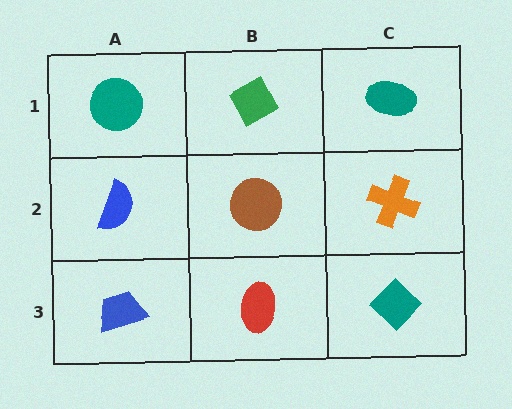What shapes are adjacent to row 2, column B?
A green diamond (row 1, column B), a red ellipse (row 3, column B), a blue semicircle (row 2, column A), an orange cross (row 2, column C).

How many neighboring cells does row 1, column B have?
3.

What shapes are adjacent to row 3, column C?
An orange cross (row 2, column C), a red ellipse (row 3, column B).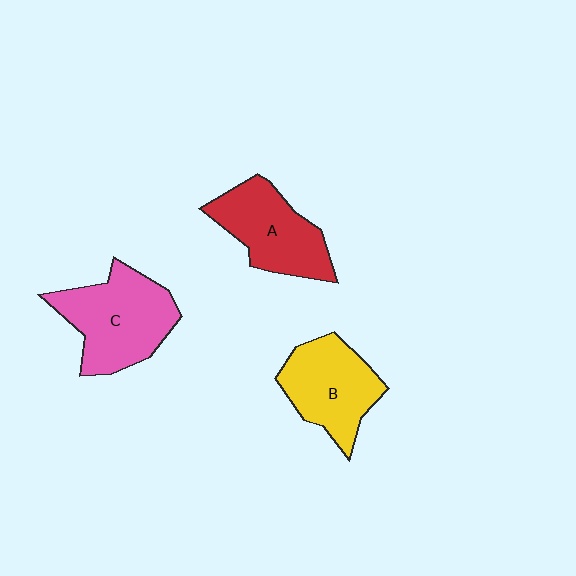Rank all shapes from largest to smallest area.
From largest to smallest: C (pink), A (red), B (yellow).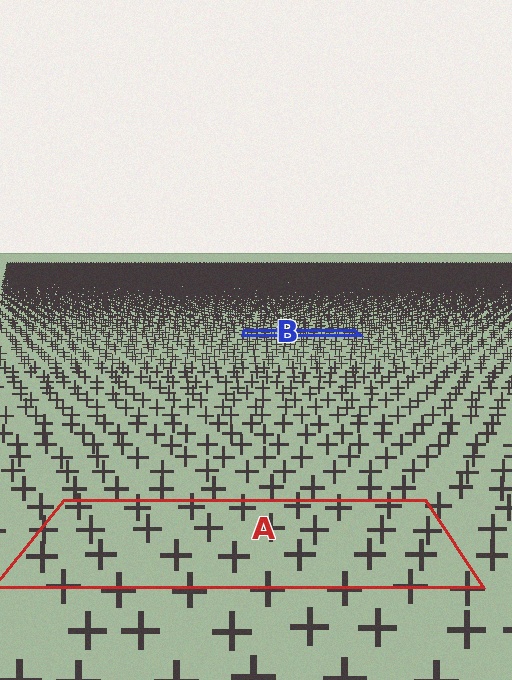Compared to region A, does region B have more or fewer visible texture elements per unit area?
Region B has more texture elements per unit area — they are packed more densely because it is farther away.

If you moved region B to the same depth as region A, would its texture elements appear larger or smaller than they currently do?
They would appear larger. At a closer depth, the same texture elements are projected at a bigger on-screen size.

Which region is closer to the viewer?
Region A is closer. The texture elements there are larger and more spread out.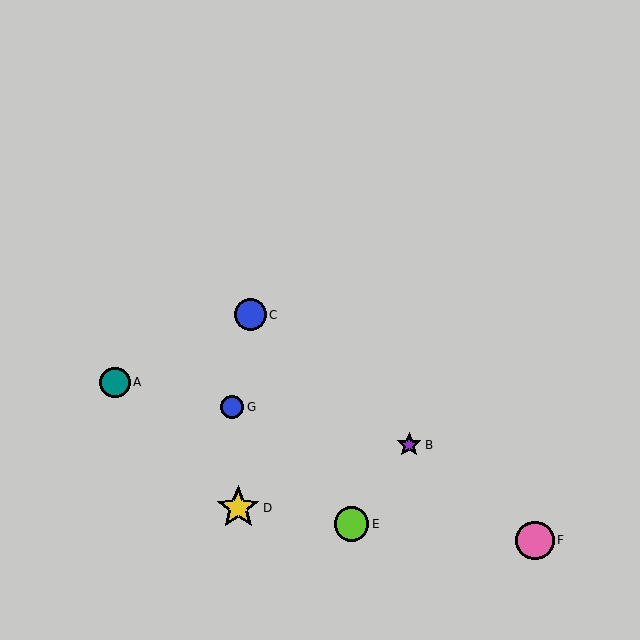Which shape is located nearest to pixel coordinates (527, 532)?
The pink circle (labeled F) at (535, 540) is nearest to that location.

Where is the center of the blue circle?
The center of the blue circle is at (250, 315).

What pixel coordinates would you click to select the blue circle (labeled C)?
Click at (250, 315) to select the blue circle C.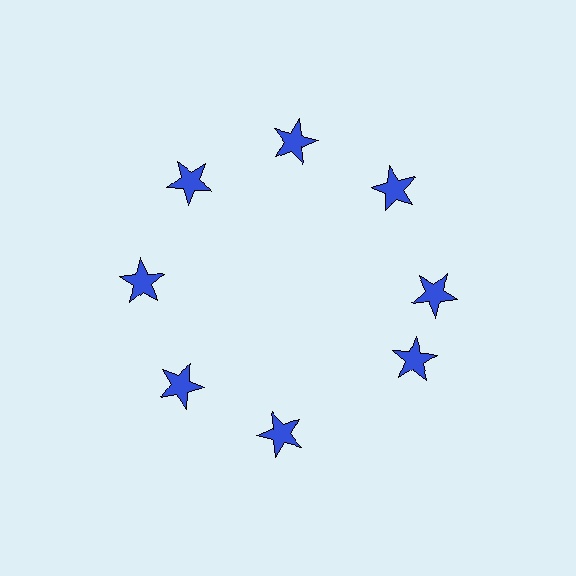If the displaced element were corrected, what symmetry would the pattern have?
It would have 8-fold rotational symmetry — the pattern would map onto itself every 45 degrees.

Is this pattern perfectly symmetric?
No. The 8 blue stars are arranged in a ring, but one element near the 4 o'clock position is rotated out of alignment along the ring, breaking the 8-fold rotational symmetry.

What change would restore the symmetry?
The symmetry would be restored by rotating it back into even spacing with its neighbors so that all 8 stars sit at equal angles and equal distance from the center.